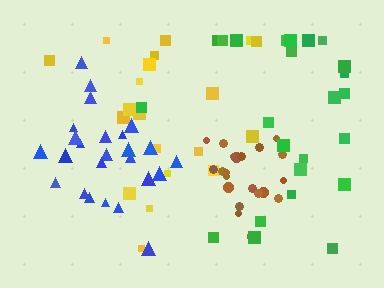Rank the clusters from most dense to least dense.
brown, blue, yellow, green.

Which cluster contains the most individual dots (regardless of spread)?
Blue (25).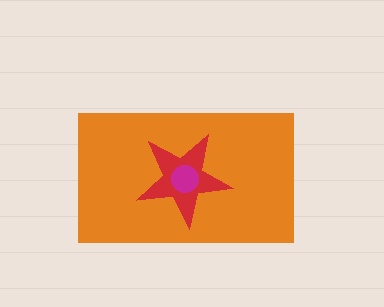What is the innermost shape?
The magenta circle.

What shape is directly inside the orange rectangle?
The red star.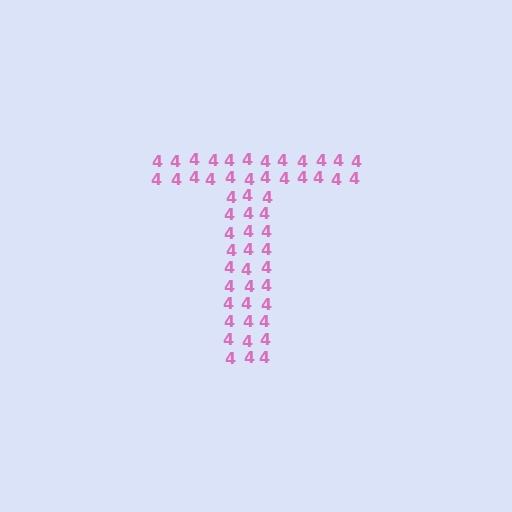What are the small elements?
The small elements are digit 4's.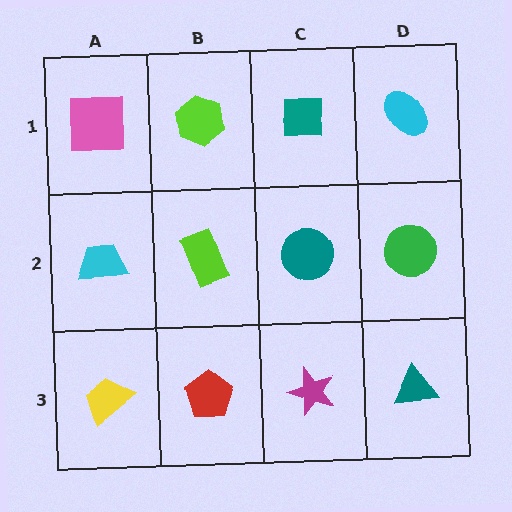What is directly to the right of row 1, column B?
A teal square.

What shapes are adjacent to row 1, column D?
A green circle (row 2, column D), a teal square (row 1, column C).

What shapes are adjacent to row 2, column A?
A pink square (row 1, column A), a yellow trapezoid (row 3, column A), a lime rectangle (row 2, column B).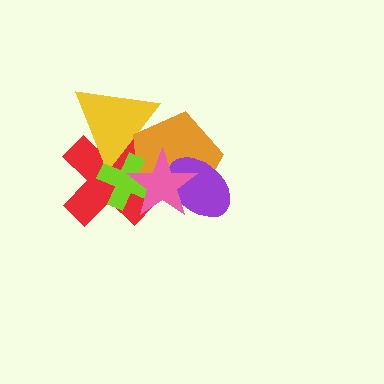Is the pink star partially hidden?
No, no other shape covers it.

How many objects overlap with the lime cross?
4 objects overlap with the lime cross.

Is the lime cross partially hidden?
Yes, it is partially covered by another shape.